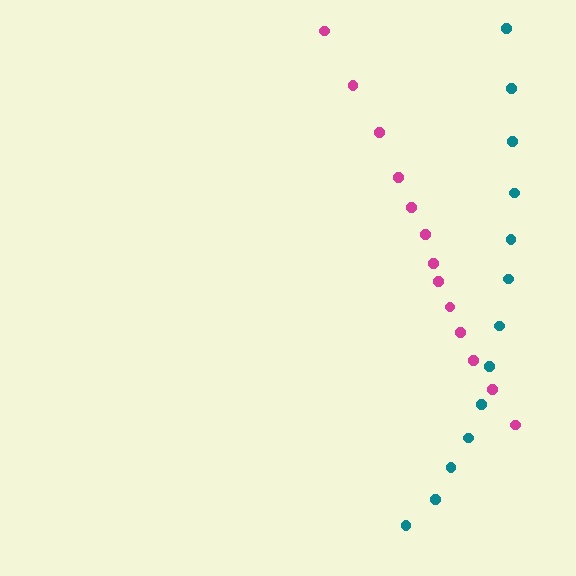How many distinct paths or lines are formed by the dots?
There are 2 distinct paths.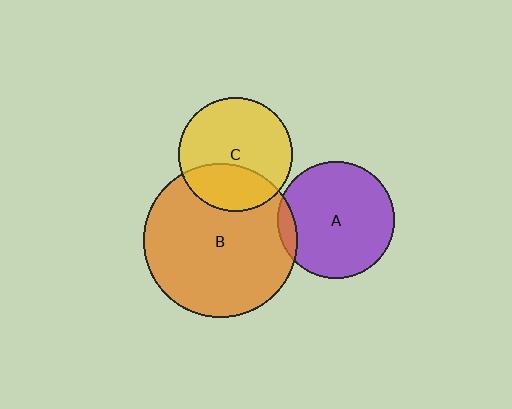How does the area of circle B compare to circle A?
Approximately 1.7 times.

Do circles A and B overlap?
Yes.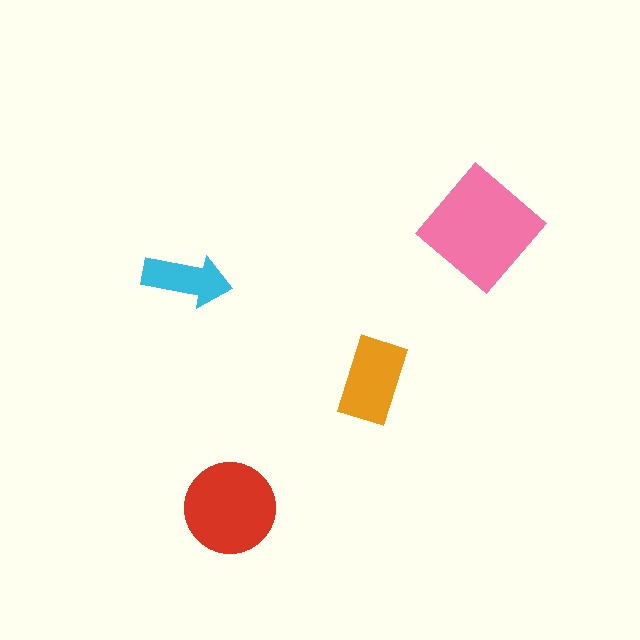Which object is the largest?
The pink diamond.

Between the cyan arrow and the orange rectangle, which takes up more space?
The orange rectangle.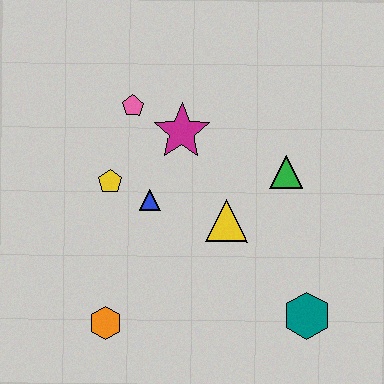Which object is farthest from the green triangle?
The orange hexagon is farthest from the green triangle.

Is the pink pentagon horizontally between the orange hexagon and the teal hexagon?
Yes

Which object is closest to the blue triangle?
The yellow pentagon is closest to the blue triangle.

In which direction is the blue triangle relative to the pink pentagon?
The blue triangle is below the pink pentagon.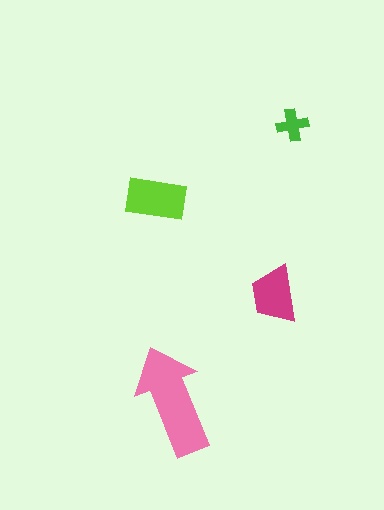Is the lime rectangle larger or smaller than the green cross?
Larger.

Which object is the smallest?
The green cross.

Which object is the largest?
The pink arrow.